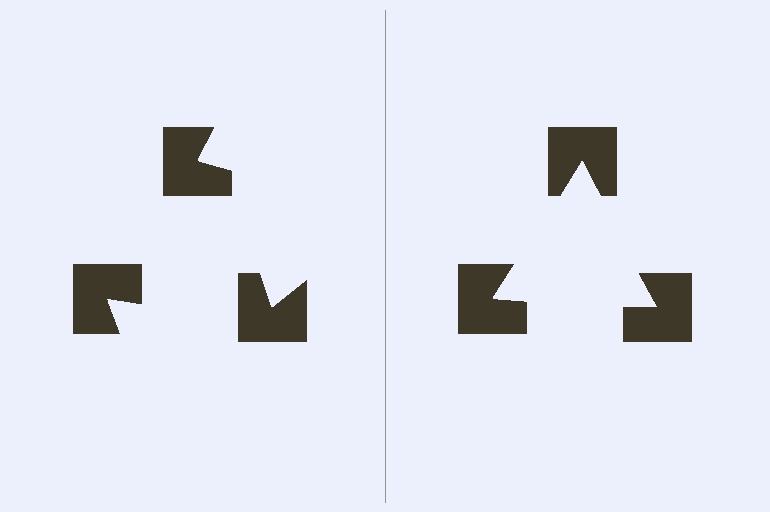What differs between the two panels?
The notched squares are positioned identically on both sides; only the wedge orientations differ. On the right they align to a triangle; on the left they are misaligned.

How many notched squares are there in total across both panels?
6 — 3 on each side.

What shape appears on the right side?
An illusory triangle.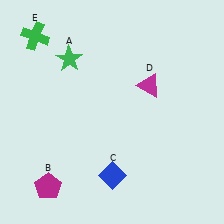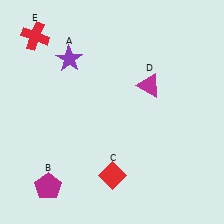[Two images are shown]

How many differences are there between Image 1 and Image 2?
There are 3 differences between the two images.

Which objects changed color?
A changed from green to purple. C changed from blue to red. E changed from green to red.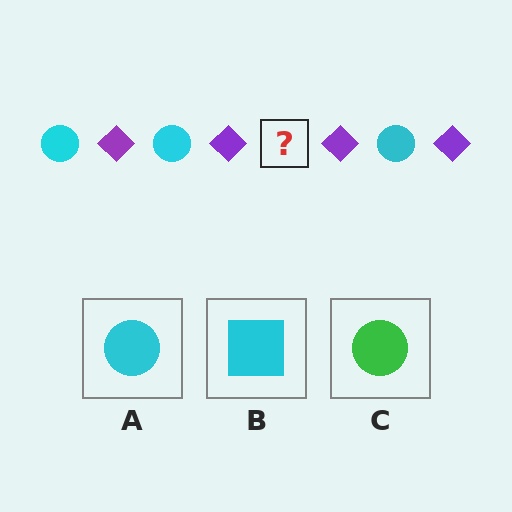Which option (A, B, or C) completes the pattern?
A.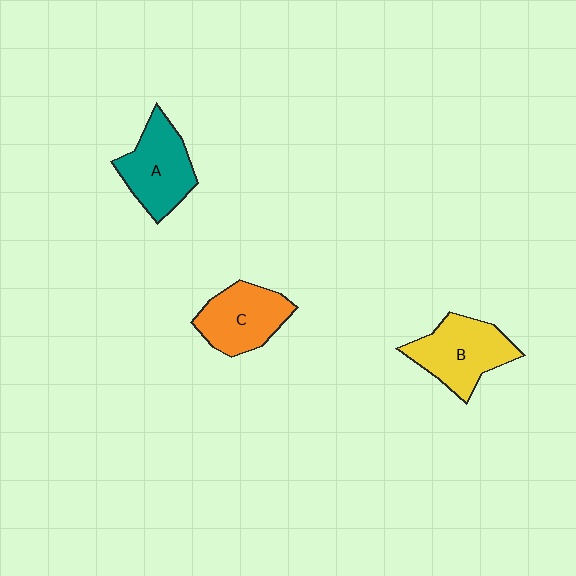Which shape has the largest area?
Shape B (yellow).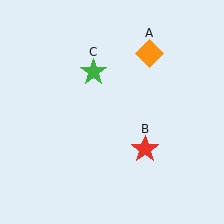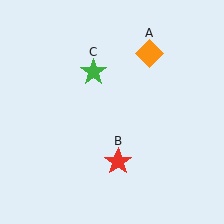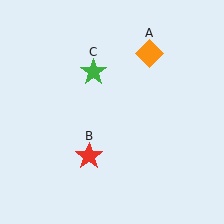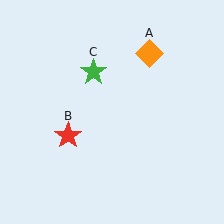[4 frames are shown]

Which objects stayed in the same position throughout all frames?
Orange diamond (object A) and green star (object C) remained stationary.